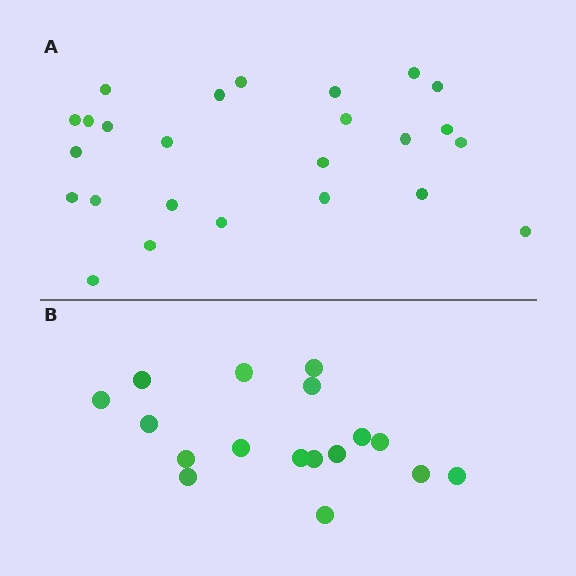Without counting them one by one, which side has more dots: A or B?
Region A (the top region) has more dots.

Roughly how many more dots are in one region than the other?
Region A has roughly 8 or so more dots than region B.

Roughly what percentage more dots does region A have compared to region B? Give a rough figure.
About 45% more.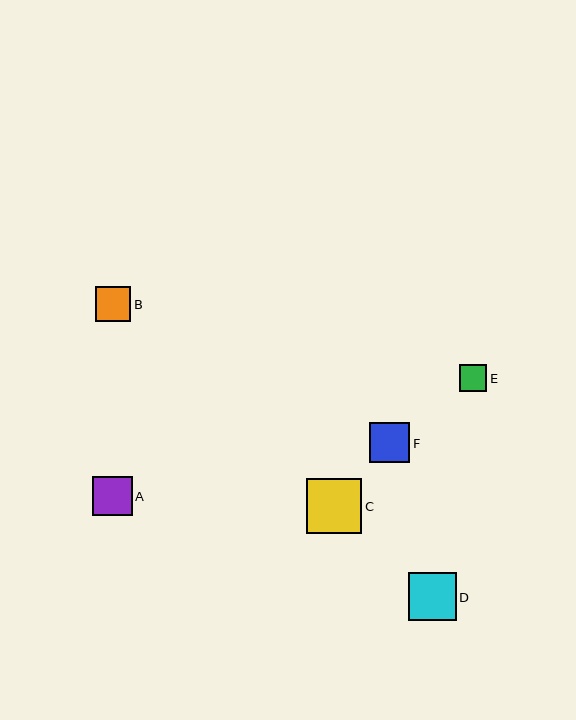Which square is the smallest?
Square E is the smallest with a size of approximately 27 pixels.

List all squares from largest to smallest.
From largest to smallest: C, D, F, A, B, E.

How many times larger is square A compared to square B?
Square A is approximately 1.1 times the size of square B.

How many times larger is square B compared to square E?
Square B is approximately 1.3 times the size of square E.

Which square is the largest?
Square C is the largest with a size of approximately 55 pixels.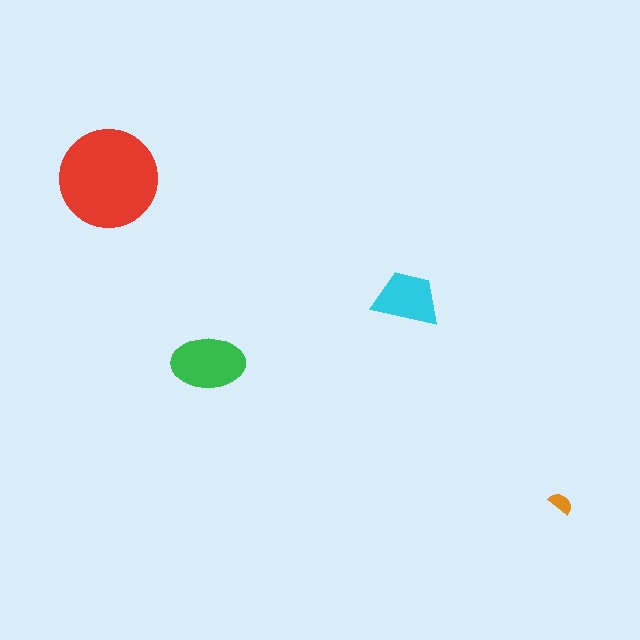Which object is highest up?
The red circle is topmost.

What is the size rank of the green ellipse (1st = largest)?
2nd.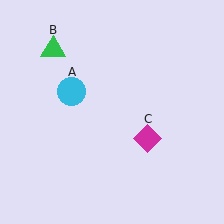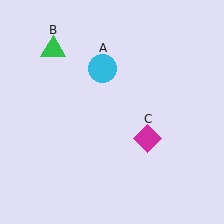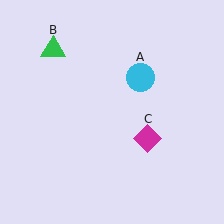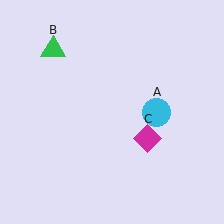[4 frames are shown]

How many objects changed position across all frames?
1 object changed position: cyan circle (object A).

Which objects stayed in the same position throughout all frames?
Green triangle (object B) and magenta diamond (object C) remained stationary.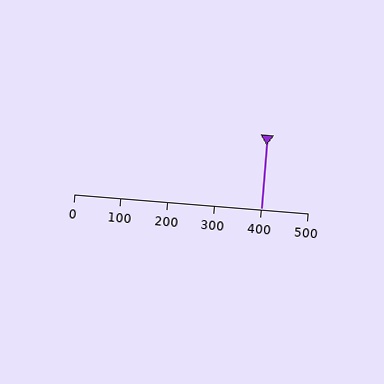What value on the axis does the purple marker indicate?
The marker indicates approximately 400.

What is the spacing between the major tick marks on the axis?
The major ticks are spaced 100 apart.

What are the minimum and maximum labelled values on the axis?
The axis runs from 0 to 500.